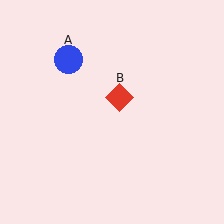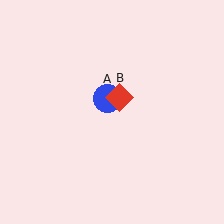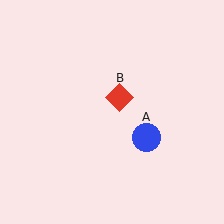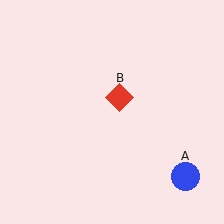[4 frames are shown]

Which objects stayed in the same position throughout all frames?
Red diamond (object B) remained stationary.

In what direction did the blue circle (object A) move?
The blue circle (object A) moved down and to the right.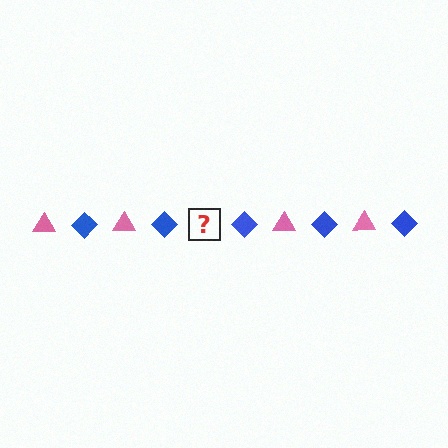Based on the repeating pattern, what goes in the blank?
The blank should be a pink triangle.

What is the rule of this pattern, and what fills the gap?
The rule is that the pattern alternates between pink triangle and blue diamond. The gap should be filled with a pink triangle.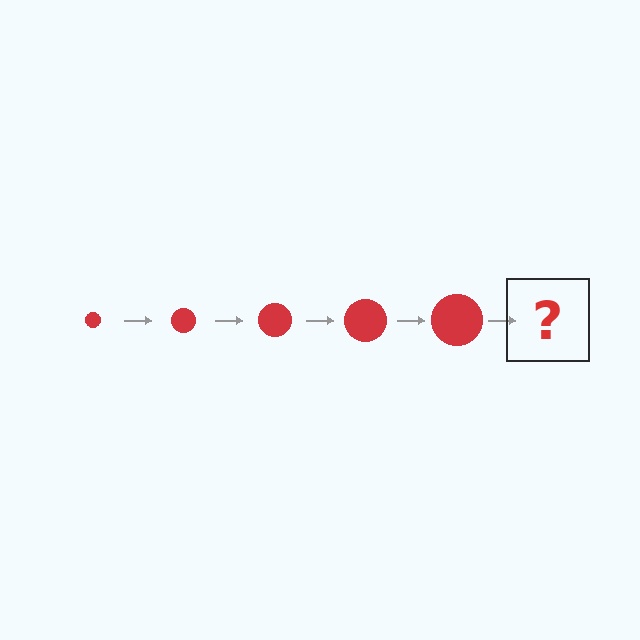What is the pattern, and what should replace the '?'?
The pattern is that the circle gets progressively larger each step. The '?' should be a red circle, larger than the previous one.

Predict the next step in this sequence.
The next step is a red circle, larger than the previous one.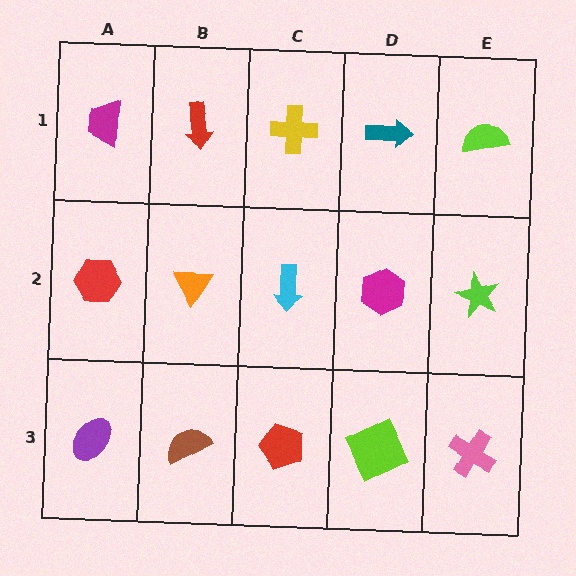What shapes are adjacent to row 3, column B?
An orange triangle (row 2, column B), a purple ellipse (row 3, column A), a red pentagon (row 3, column C).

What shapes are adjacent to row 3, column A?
A red hexagon (row 2, column A), a brown semicircle (row 3, column B).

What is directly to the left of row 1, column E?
A teal arrow.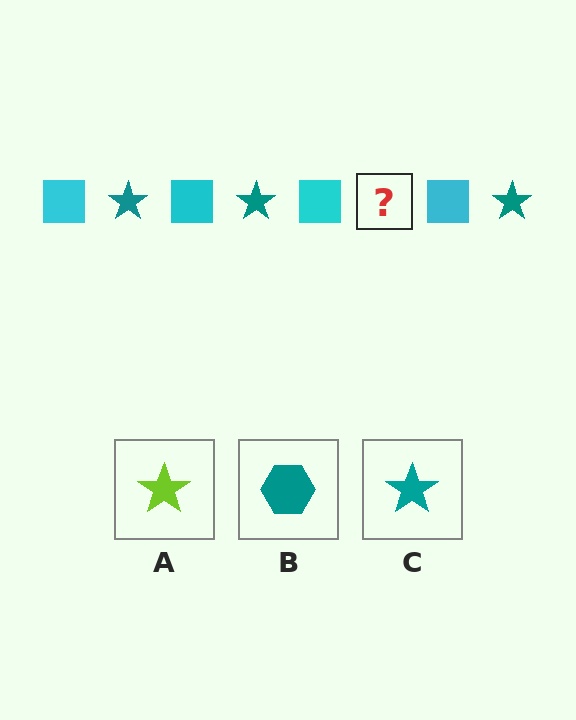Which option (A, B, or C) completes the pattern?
C.